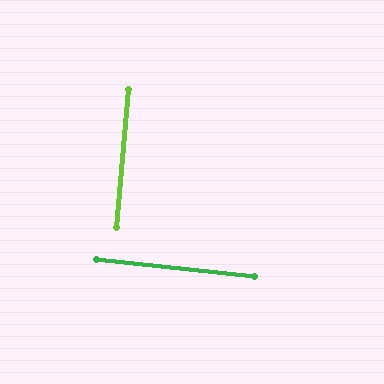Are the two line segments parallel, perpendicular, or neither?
Perpendicular — they meet at approximately 89°.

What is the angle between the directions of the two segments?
Approximately 89 degrees.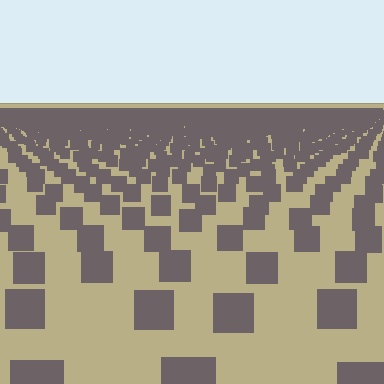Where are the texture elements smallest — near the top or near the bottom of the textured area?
Near the top.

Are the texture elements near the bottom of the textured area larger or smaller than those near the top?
Larger. Near the bottom, elements are closer to the viewer and appear at a bigger on-screen size.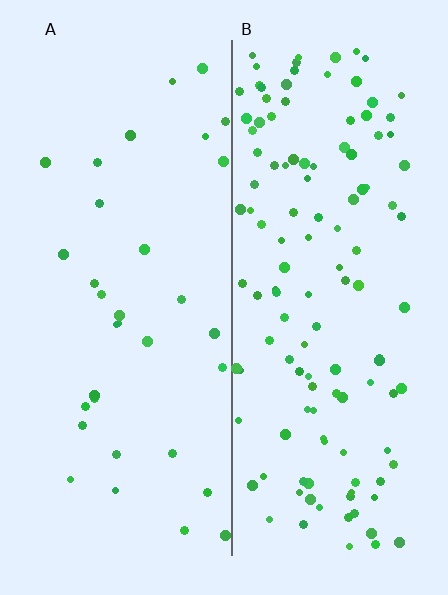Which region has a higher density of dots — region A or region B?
B (the right).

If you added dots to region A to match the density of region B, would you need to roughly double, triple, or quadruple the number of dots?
Approximately quadruple.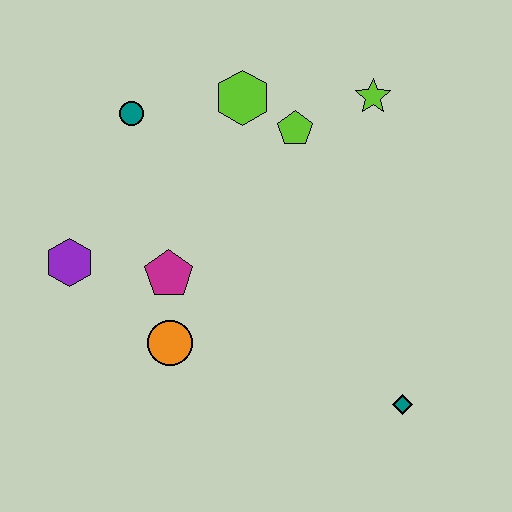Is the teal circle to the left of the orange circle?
Yes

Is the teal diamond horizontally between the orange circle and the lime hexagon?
No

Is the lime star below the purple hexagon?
No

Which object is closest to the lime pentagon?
The lime hexagon is closest to the lime pentagon.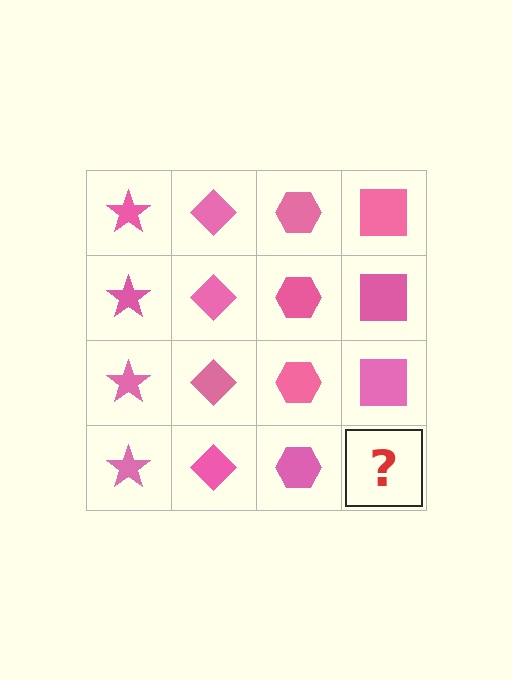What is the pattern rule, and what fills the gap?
The rule is that each column has a consistent shape. The gap should be filled with a pink square.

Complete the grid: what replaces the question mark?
The question mark should be replaced with a pink square.